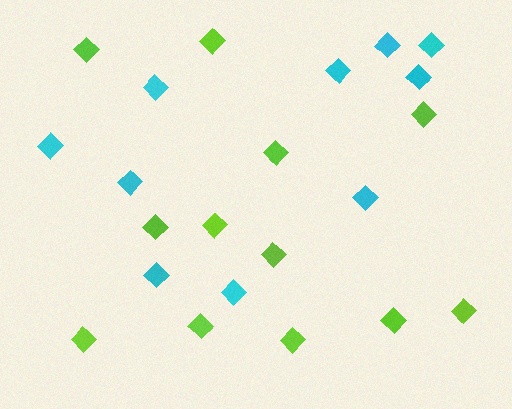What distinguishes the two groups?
There are 2 groups: one group of cyan diamonds (10) and one group of lime diamonds (12).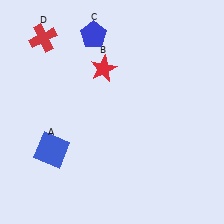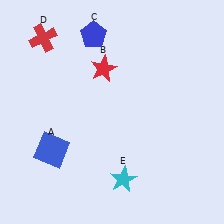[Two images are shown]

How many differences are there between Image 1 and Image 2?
There is 1 difference between the two images.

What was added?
A cyan star (E) was added in Image 2.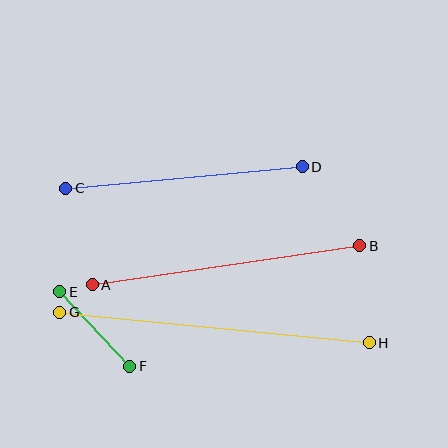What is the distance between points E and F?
The distance is approximately 102 pixels.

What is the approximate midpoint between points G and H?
The midpoint is at approximately (214, 327) pixels.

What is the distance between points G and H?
The distance is approximately 311 pixels.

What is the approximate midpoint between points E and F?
The midpoint is at approximately (95, 329) pixels.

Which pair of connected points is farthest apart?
Points G and H are farthest apart.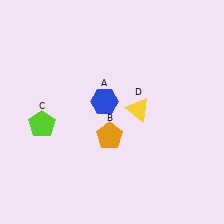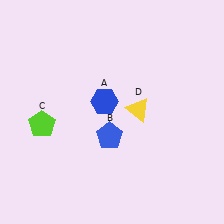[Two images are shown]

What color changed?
The pentagon (B) changed from orange in Image 1 to blue in Image 2.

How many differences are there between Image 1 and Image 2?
There is 1 difference between the two images.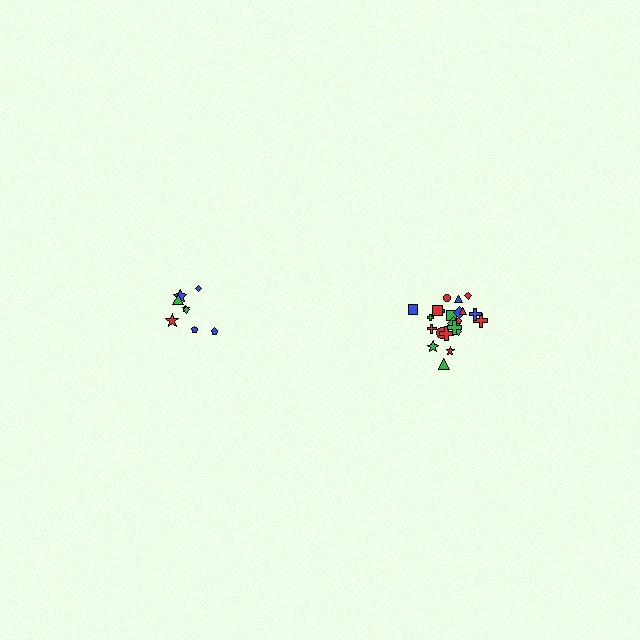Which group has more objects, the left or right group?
The right group.